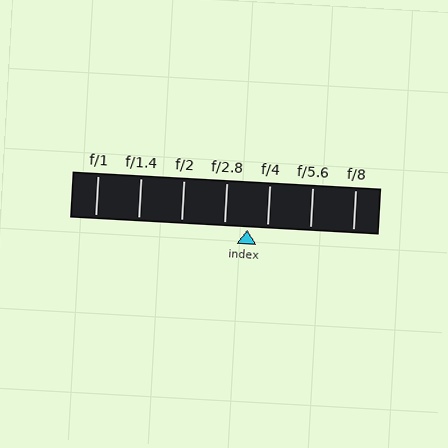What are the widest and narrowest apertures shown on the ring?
The widest aperture shown is f/1 and the narrowest is f/8.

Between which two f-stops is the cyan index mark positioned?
The index mark is between f/2.8 and f/4.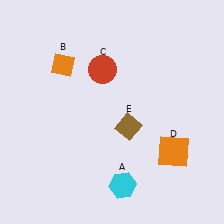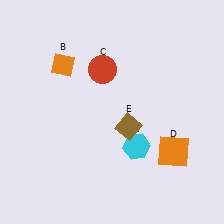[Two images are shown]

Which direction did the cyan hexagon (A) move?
The cyan hexagon (A) moved up.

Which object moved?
The cyan hexagon (A) moved up.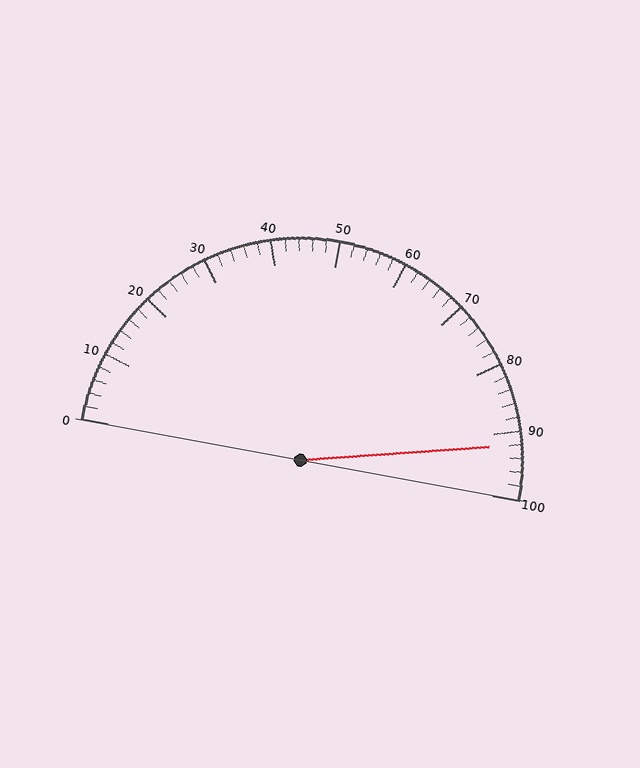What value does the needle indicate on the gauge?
The needle indicates approximately 92.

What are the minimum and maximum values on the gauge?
The gauge ranges from 0 to 100.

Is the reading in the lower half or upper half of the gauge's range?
The reading is in the upper half of the range (0 to 100).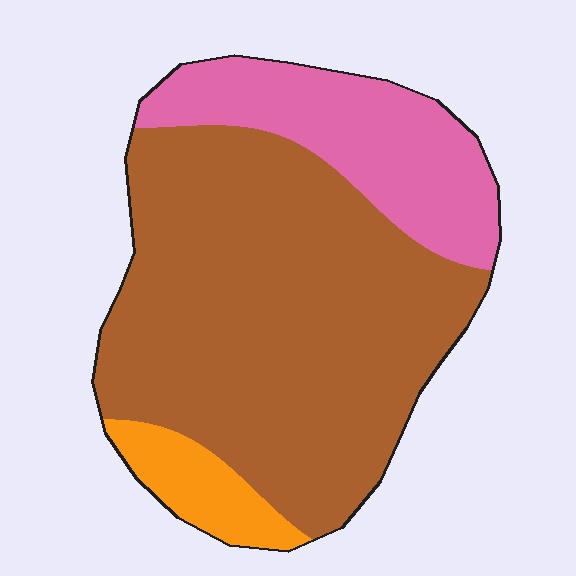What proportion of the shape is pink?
Pink takes up about one quarter (1/4) of the shape.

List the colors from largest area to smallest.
From largest to smallest: brown, pink, orange.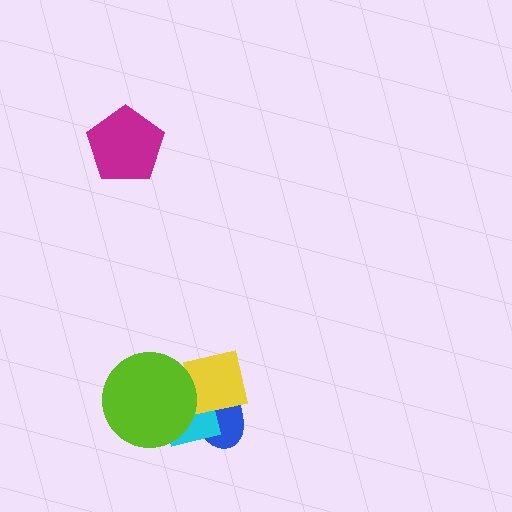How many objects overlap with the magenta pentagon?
0 objects overlap with the magenta pentagon.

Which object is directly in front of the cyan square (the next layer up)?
The yellow square is directly in front of the cyan square.